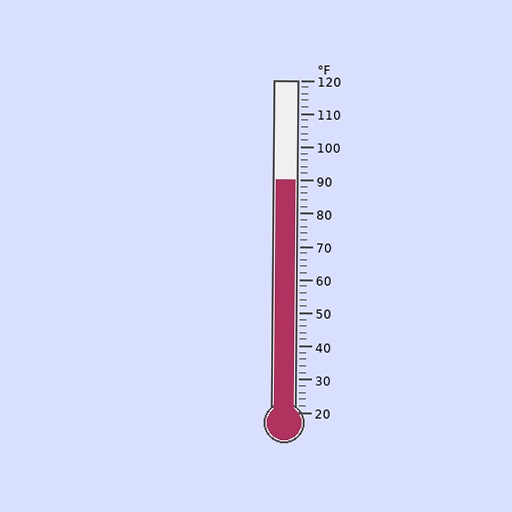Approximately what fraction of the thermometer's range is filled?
The thermometer is filled to approximately 70% of its range.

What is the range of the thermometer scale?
The thermometer scale ranges from 20°F to 120°F.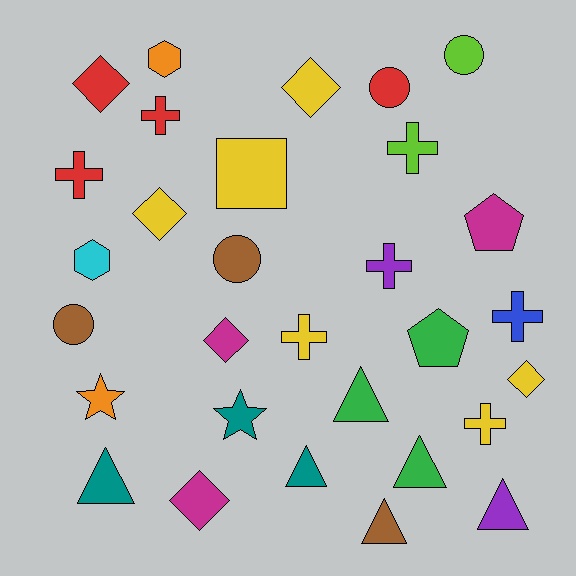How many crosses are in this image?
There are 7 crosses.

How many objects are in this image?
There are 30 objects.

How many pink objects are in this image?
There are no pink objects.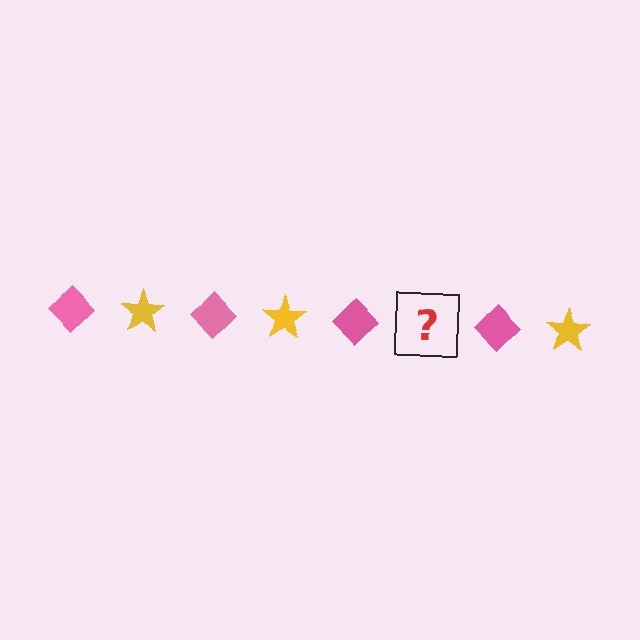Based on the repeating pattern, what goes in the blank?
The blank should be a yellow star.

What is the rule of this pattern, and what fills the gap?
The rule is that the pattern alternates between pink diamond and yellow star. The gap should be filled with a yellow star.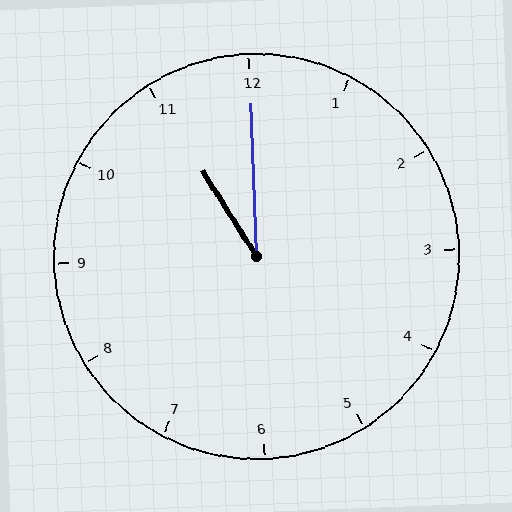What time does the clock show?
11:00.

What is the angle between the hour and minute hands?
Approximately 30 degrees.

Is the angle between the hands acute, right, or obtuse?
It is acute.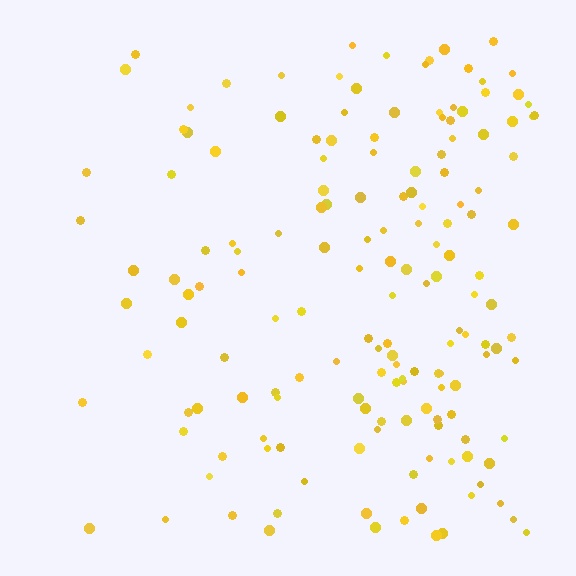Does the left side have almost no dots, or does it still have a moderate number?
Still a moderate number, just noticeably fewer than the right.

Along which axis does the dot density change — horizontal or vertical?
Horizontal.